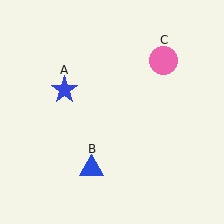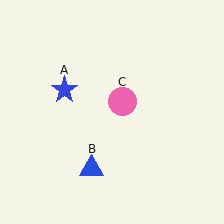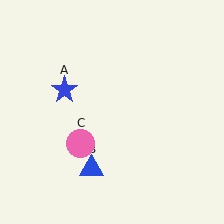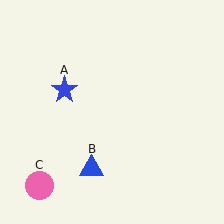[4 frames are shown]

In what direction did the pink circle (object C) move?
The pink circle (object C) moved down and to the left.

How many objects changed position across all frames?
1 object changed position: pink circle (object C).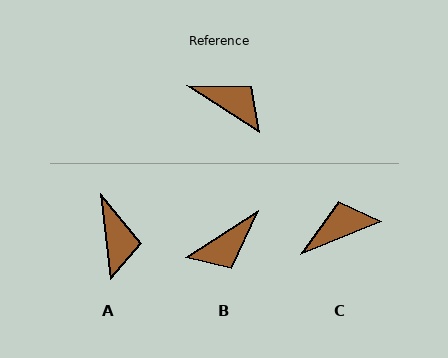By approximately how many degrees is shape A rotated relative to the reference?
Approximately 50 degrees clockwise.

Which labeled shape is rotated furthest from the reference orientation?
B, about 114 degrees away.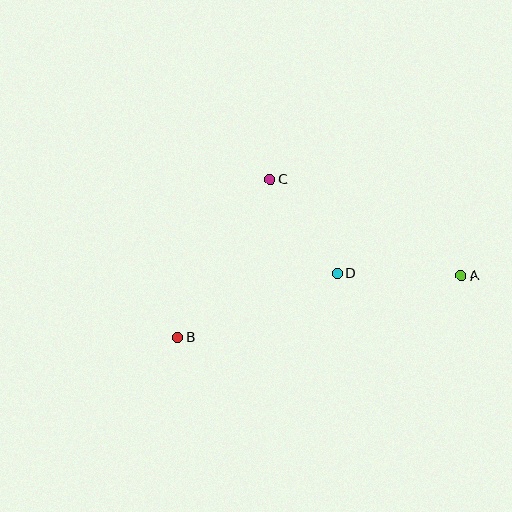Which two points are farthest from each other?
Points A and B are farthest from each other.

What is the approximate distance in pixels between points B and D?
The distance between B and D is approximately 172 pixels.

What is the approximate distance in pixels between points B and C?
The distance between B and C is approximately 183 pixels.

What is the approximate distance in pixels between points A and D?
The distance between A and D is approximately 124 pixels.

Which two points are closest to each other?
Points C and D are closest to each other.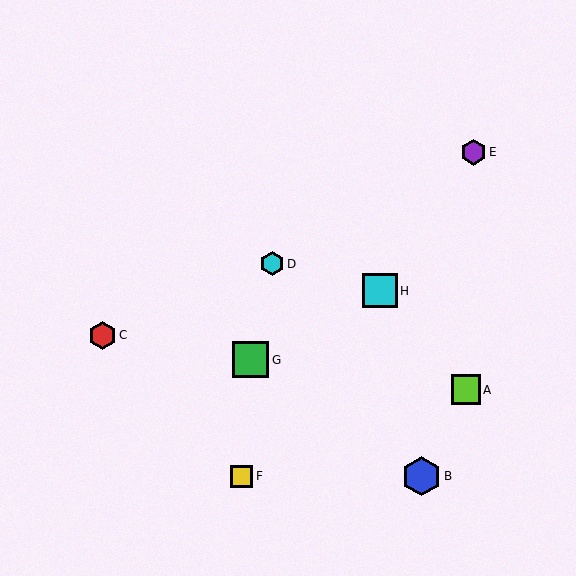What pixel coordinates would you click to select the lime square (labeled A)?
Click at (466, 390) to select the lime square A.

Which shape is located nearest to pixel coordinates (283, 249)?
The cyan hexagon (labeled D) at (272, 264) is nearest to that location.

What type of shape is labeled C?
Shape C is a red hexagon.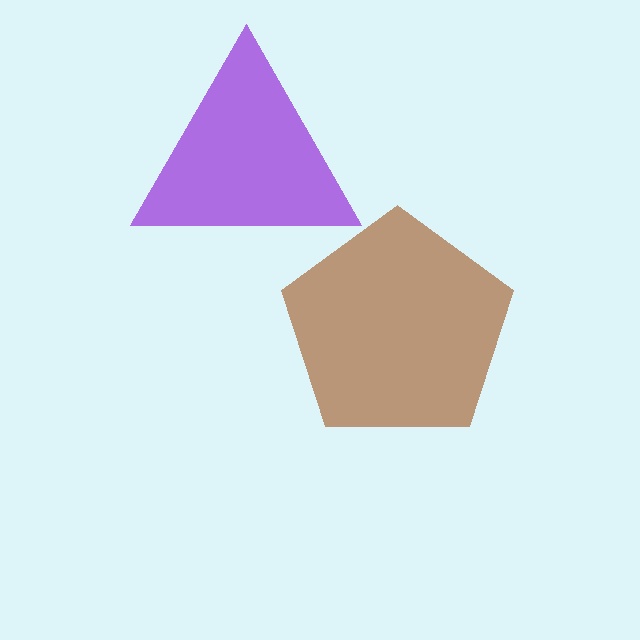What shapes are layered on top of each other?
The layered shapes are: a brown pentagon, a purple triangle.